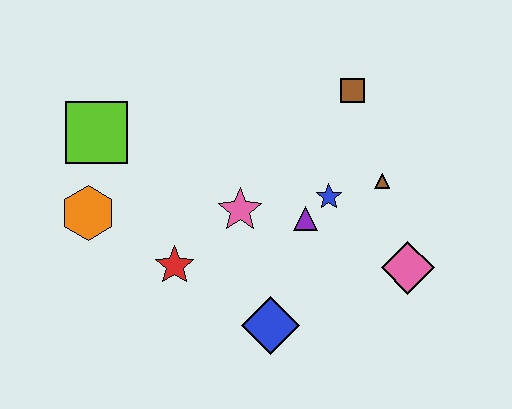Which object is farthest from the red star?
The brown square is farthest from the red star.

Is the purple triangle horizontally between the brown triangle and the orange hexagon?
Yes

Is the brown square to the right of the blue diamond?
Yes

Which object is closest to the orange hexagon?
The lime square is closest to the orange hexagon.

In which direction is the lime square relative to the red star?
The lime square is above the red star.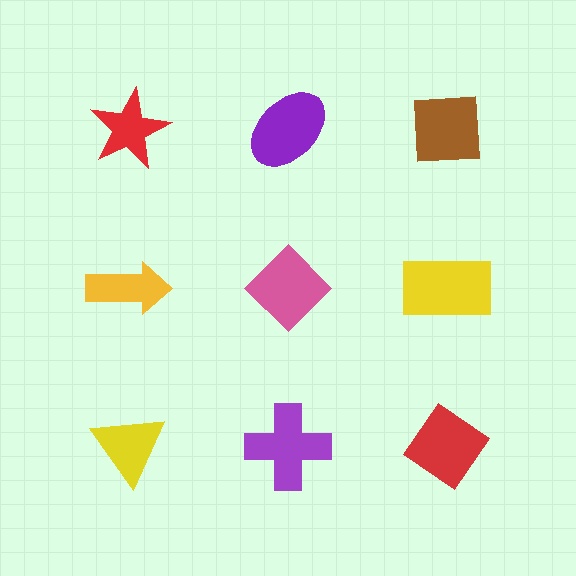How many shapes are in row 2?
3 shapes.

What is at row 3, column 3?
A red diamond.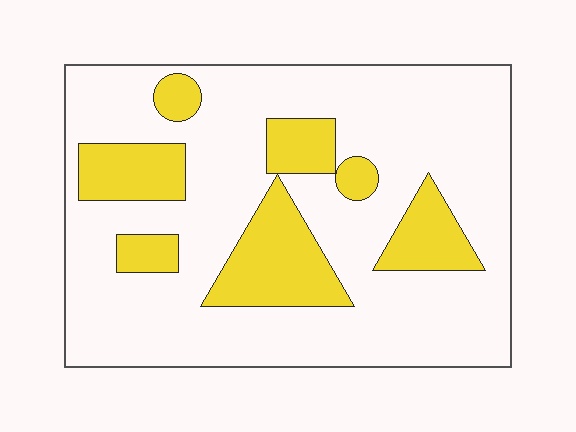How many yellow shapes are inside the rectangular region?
7.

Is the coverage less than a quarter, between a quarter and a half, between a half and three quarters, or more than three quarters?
Less than a quarter.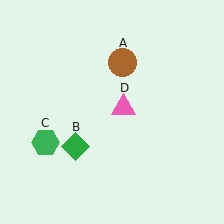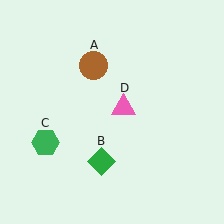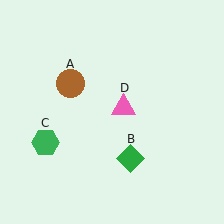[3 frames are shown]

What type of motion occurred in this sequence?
The brown circle (object A), green diamond (object B) rotated counterclockwise around the center of the scene.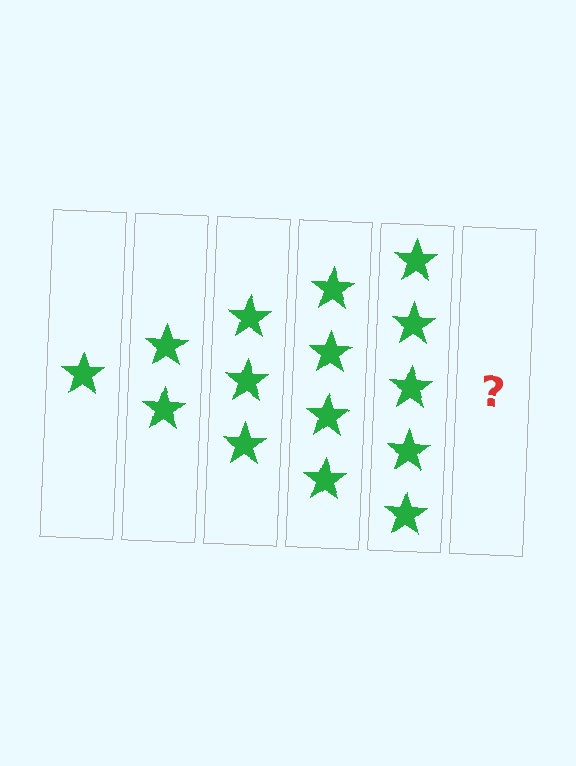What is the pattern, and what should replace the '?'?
The pattern is that each step adds one more star. The '?' should be 6 stars.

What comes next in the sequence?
The next element should be 6 stars.